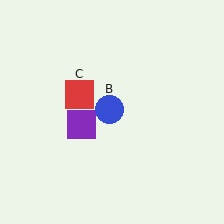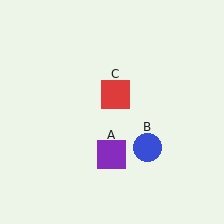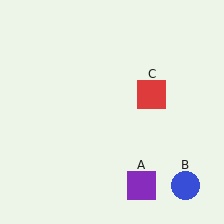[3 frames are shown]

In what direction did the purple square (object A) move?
The purple square (object A) moved down and to the right.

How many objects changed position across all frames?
3 objects changed position: purple square (object A), blue circle (object B), red square (object C).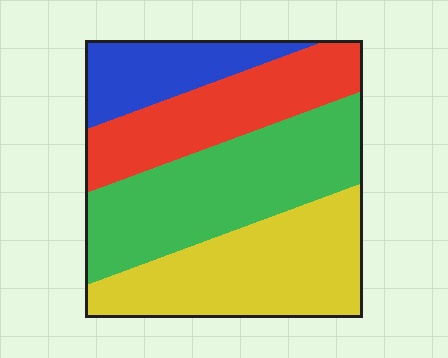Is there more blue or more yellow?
Yellow.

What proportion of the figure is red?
Red takes up between a sixth and a third of the figure.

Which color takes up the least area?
Blue, at roughly 15%.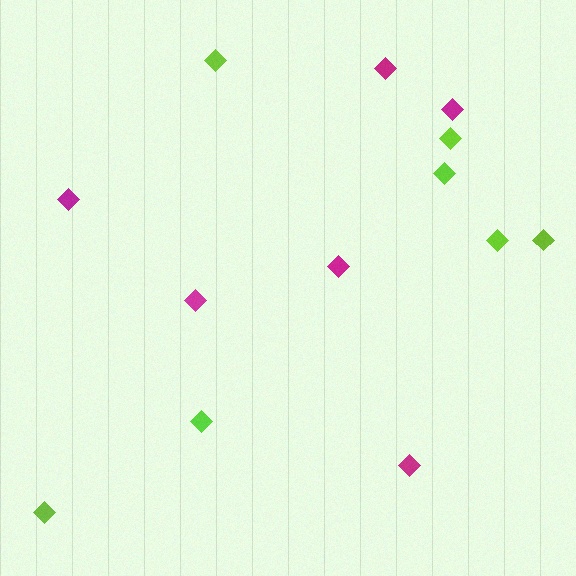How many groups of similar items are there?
There are 2 groups: one group of magenta diamonds (6) and one group of lime diamonds (7).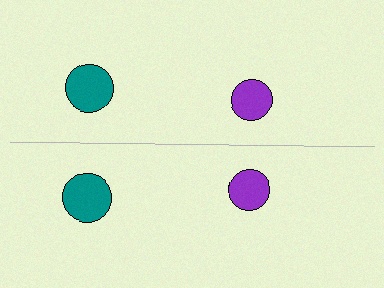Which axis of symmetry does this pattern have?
The pattern has a horizontal axis of symmetry running through the center of the image.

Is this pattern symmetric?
Yes, this pattern has bilateral (reflection) symmetry.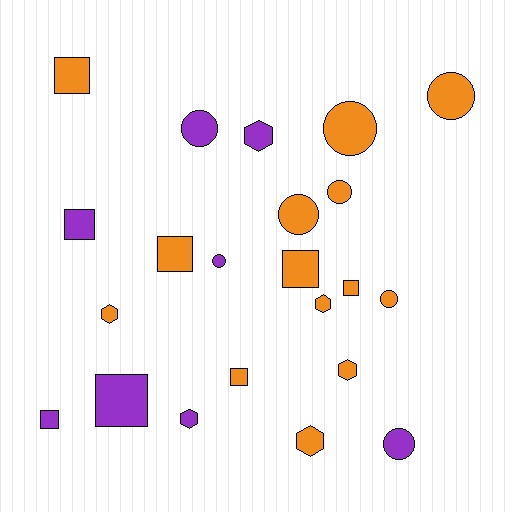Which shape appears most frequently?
Circle, with 8 objects.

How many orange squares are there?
There are 5 orange squares.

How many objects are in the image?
There are 22 objects.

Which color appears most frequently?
Orange, with 14 objects.